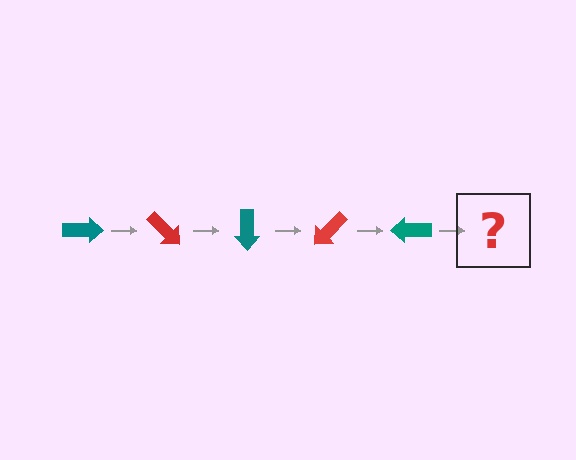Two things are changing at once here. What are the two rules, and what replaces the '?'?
The two rules are that it rotates 45 degrees each step and the color cycles through teal and red. The '?' should be a red arrow, rotated 225 degrees from the start.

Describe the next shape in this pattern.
It should be a red arrow, rotated 225 degrees from the start.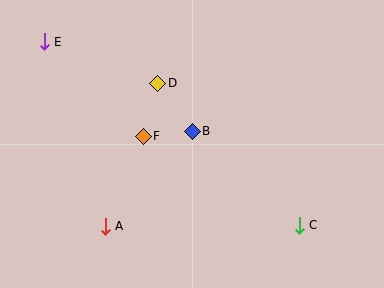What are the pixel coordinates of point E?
Point E is at (44, 42).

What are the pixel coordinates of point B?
Point B is at (192, 132).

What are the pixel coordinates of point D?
Point D is at (158, 83).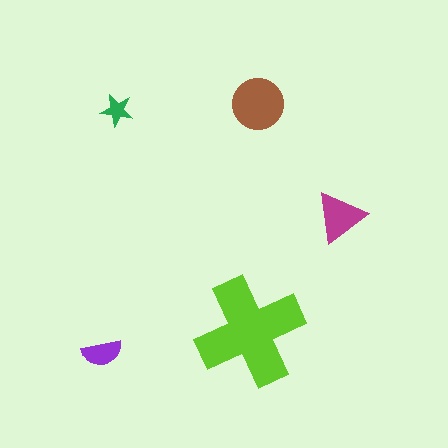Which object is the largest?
The lime cross.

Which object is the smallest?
The green star.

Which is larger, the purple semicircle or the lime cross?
The lime cross.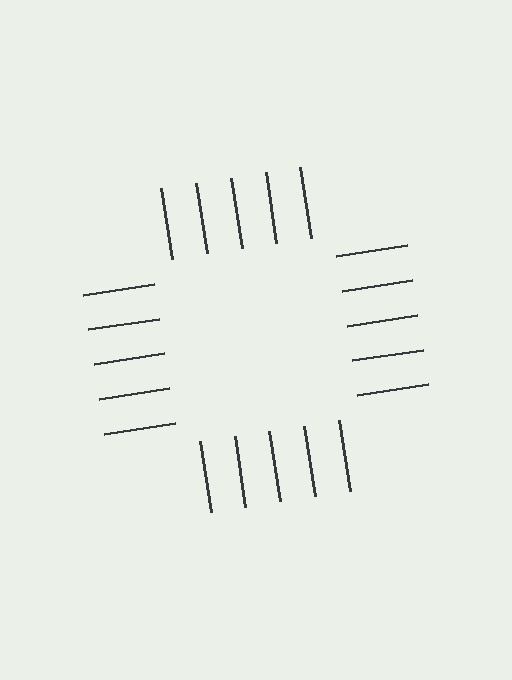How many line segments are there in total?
20 — 5 along each of the 4 edges.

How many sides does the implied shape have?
4 sides — the line-ends trace a square.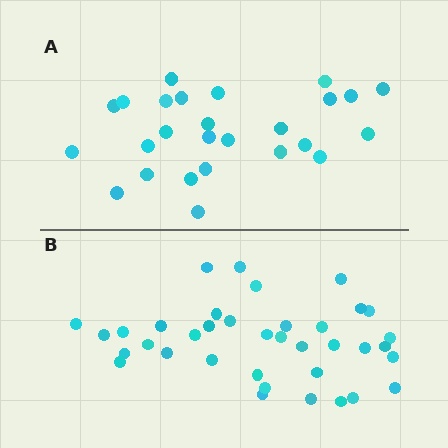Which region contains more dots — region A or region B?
Region B (the bottom region) has more dots.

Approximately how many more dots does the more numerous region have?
Region B has roughly 12 or so more dots than region A.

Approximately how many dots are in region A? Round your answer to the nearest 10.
About 30 dots. (The exact count is 26, which rounds to 30.)